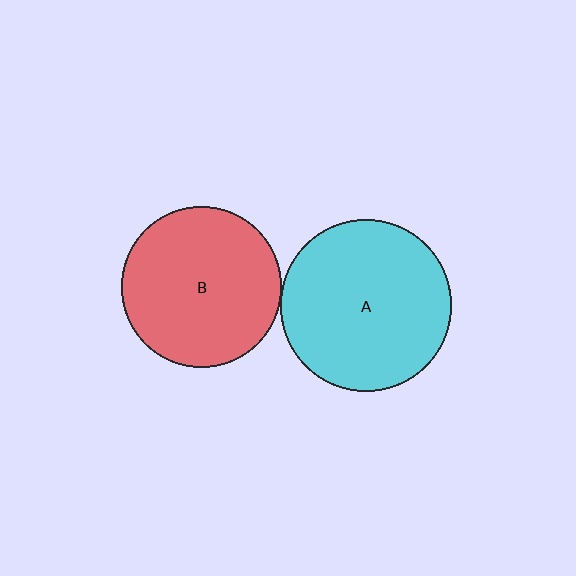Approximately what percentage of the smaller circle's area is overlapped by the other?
Approximately 5%.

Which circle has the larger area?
Circle A (cyan).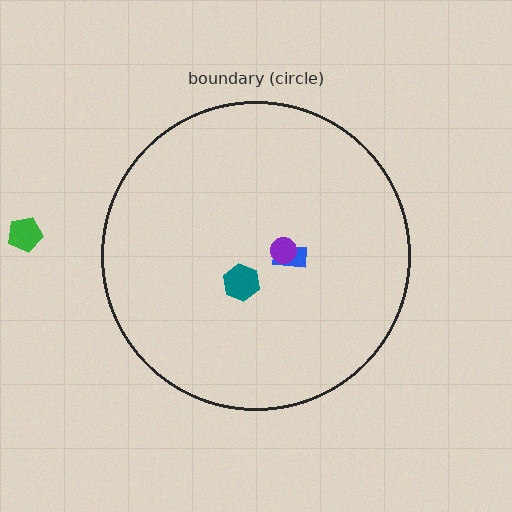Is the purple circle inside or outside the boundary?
Inside.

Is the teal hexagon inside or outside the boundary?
Inside.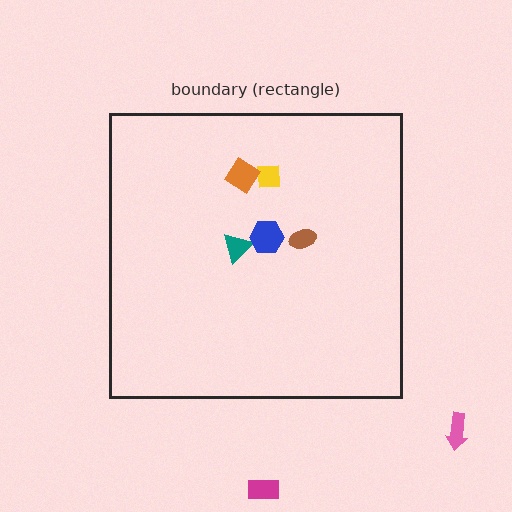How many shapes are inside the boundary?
5 inside, 2 outside.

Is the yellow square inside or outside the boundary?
Inside.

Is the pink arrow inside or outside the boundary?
Outside.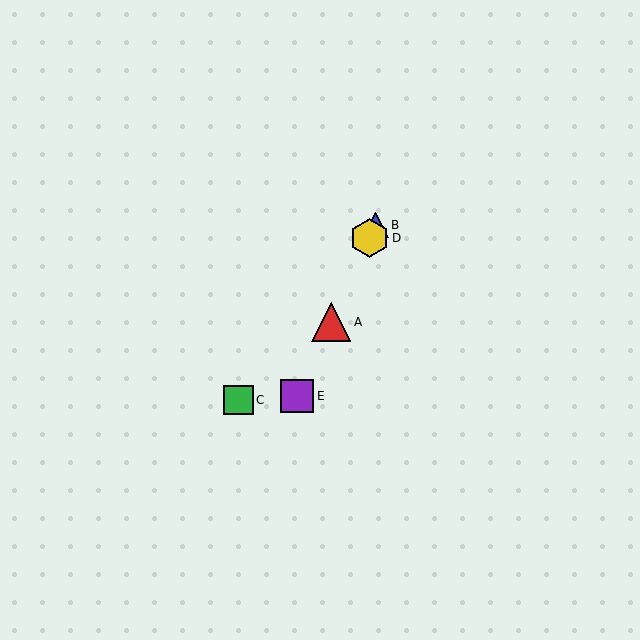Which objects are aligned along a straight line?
Objects A, B, D, E are aligned along a straight line.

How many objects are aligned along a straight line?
4 objects (A, B, D, E) are aligned along a straight line.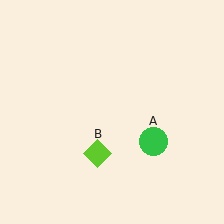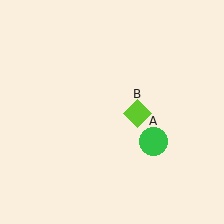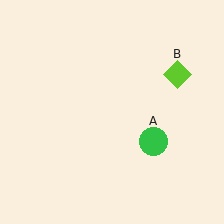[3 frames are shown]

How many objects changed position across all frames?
1 object changed position: lime diamond (object B).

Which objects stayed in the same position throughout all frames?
Green circle (object A) remained stationary.